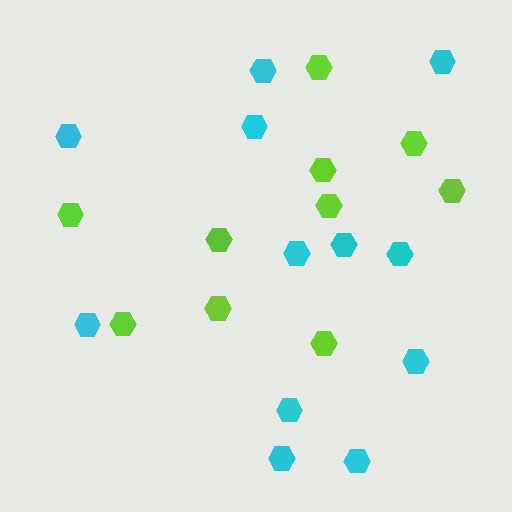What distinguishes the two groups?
There are 2 groups: one group of lime hexagons (10) and one group of cyan hexagons (12).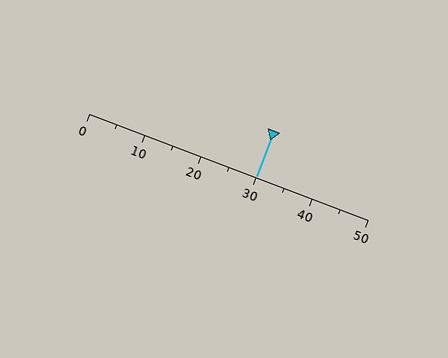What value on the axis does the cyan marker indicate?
The marker indicates approximately 30.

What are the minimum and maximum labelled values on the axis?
The axis runs from 0 to 50.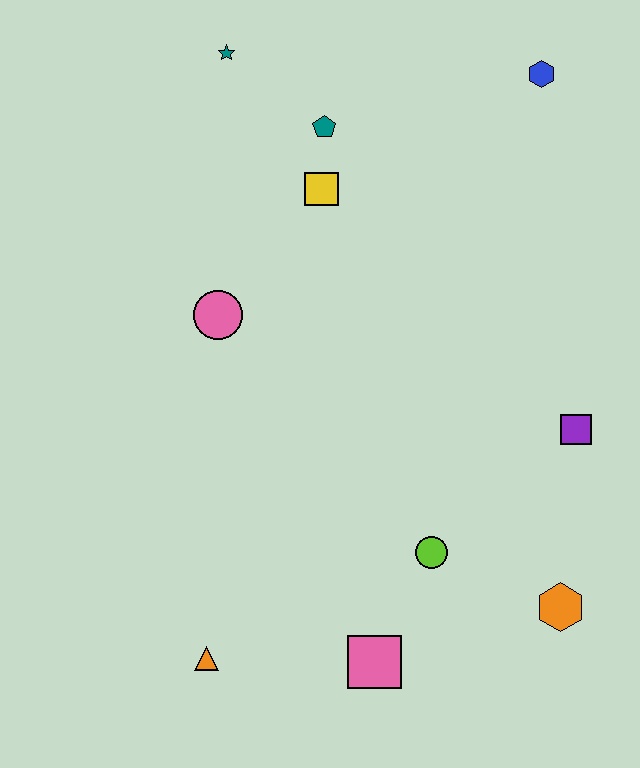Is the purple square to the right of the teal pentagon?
Yes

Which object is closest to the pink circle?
The yellow square is closest to the pink circle.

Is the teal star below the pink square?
No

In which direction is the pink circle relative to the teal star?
The pink circle is below the teal star.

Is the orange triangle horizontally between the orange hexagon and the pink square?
No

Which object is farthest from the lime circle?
The teal star is farthest from the lime circle.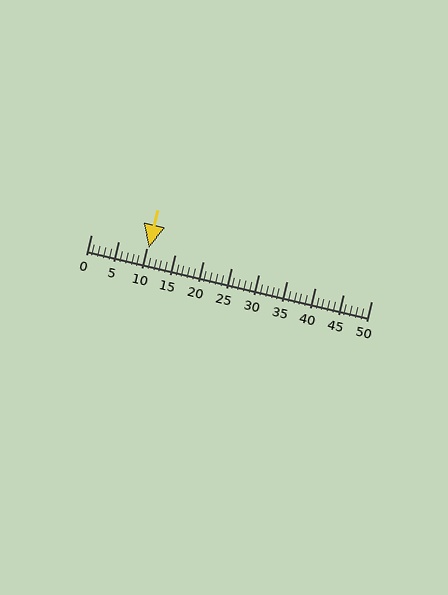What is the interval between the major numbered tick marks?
The major tick marks are spaced 5 units apart.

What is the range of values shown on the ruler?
The ruler shows values from 0 to 50.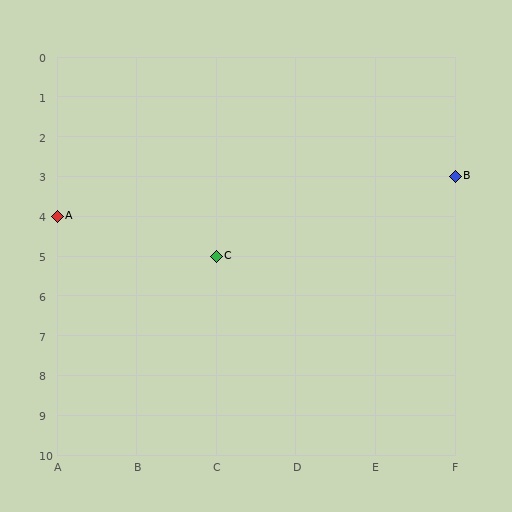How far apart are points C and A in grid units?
Points C and A are 2 columns and 1 row apart (about 2.2 grid units diagonally).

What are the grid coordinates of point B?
Point B is at grid coordinates (F, 3).